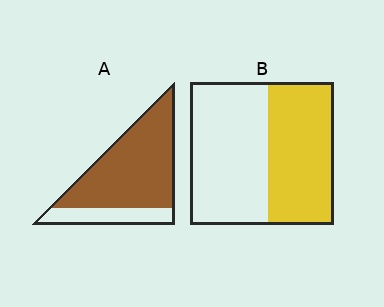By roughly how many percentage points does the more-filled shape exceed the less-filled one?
By roughly 30 percentage points (A over B).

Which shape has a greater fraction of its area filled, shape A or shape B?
Shape A.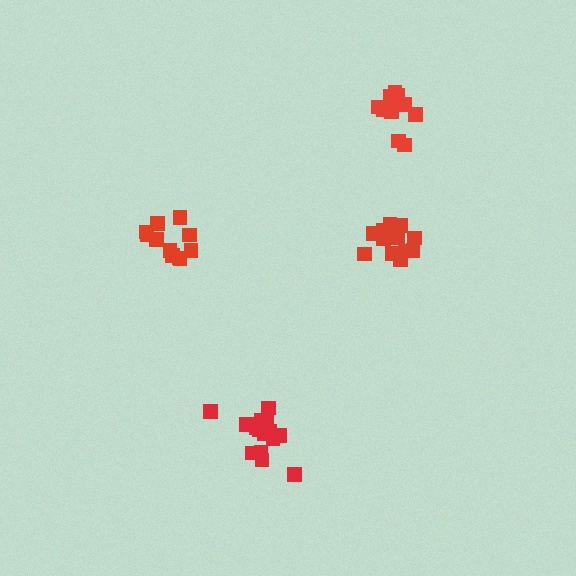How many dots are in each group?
Group 1: 11 dots, Group 2: 15 dots, Group 3: 11 dots, Group 4: 16 dots (53 total).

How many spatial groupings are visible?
There are 4 spatial groupings.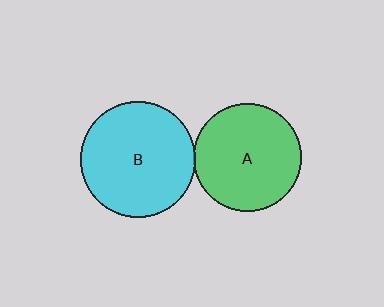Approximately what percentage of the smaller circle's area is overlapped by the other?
Approximately 5%.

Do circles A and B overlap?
Yes.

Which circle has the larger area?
Circle B (cyan).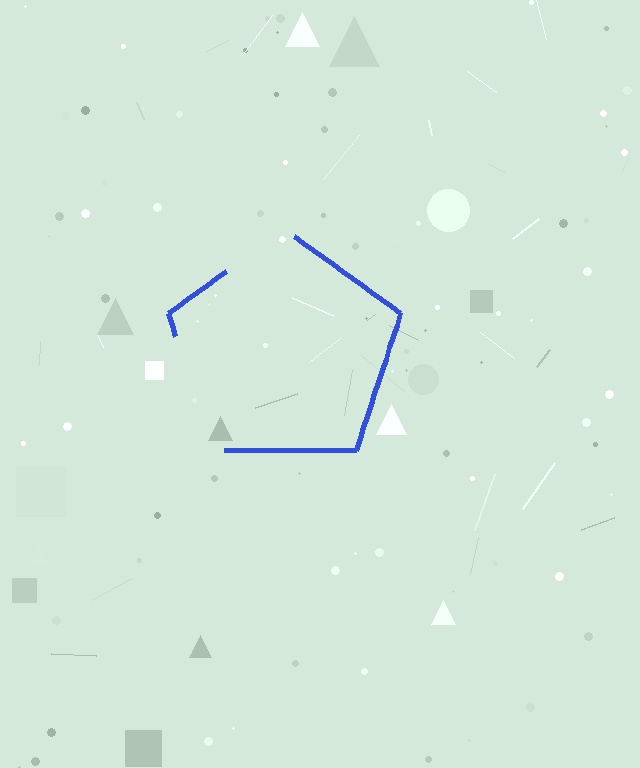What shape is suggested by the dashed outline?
The dashed outline suggests a pentagon.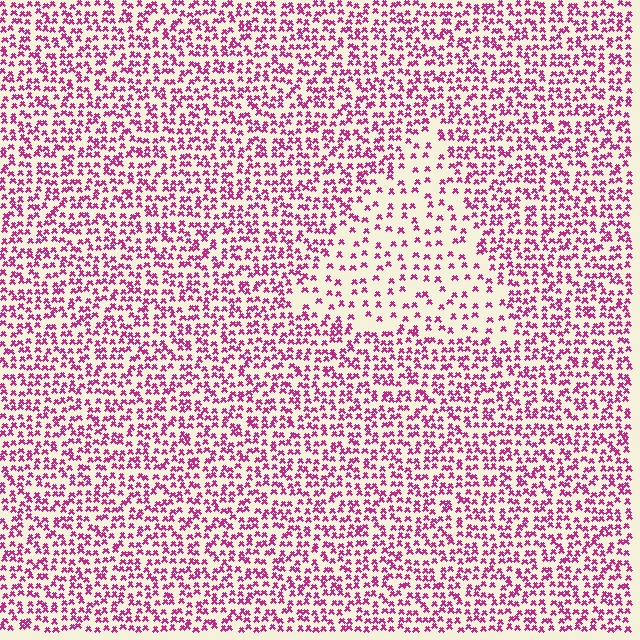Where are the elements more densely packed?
The elements are more densely packed outside the triangle boundary.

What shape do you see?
I see a triangle.